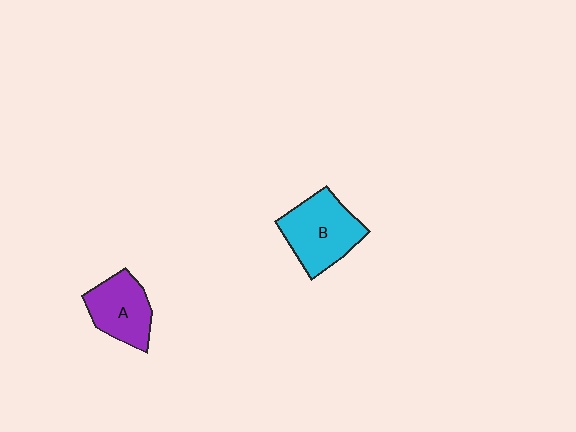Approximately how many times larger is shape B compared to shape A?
Approximately 1.3 times.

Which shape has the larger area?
Shape B (cyan).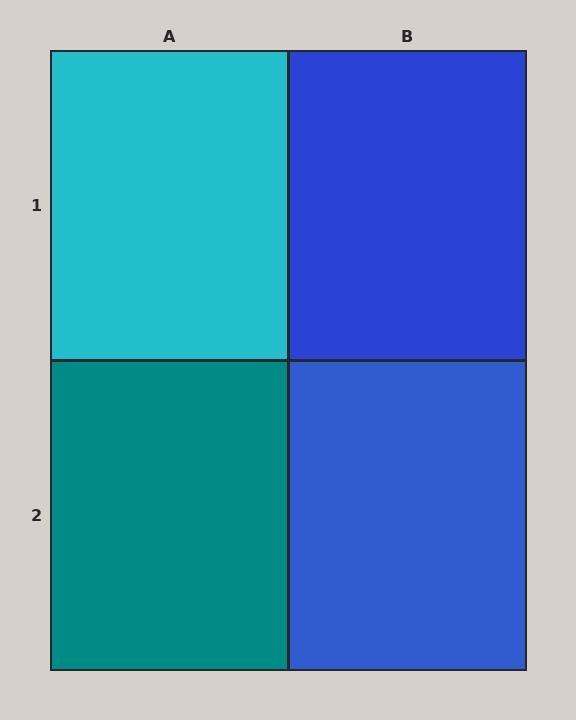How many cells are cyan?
1 cell is cyan.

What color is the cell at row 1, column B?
Blue.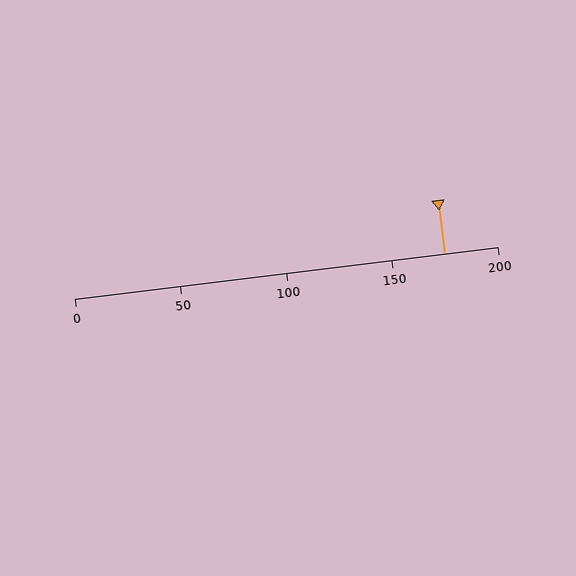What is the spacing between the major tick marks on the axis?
The major ticks are spaced 50 apart.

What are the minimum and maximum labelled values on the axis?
The axis runs from 0 to 200.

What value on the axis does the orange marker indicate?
The marker indicates approximately 175.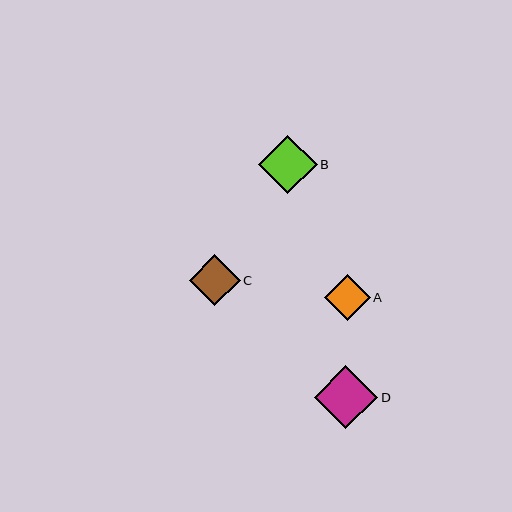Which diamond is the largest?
Diamond D is the largest with a size of approximately 63 pixels.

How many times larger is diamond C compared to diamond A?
Diamond C is approximately 1.1 times the size of diamond A.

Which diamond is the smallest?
Diamond A is the smallest with a size of approximately 46 pixels.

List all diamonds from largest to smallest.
From largest to smallest: D, B, C, A.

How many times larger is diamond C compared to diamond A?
Diamond C is approximately 1.1 times the size of diamond A.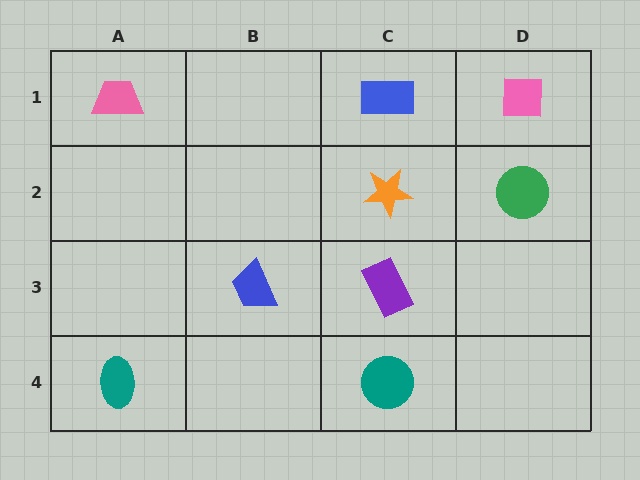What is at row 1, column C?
A blue rectangle.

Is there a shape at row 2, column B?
No, that cell is empty.